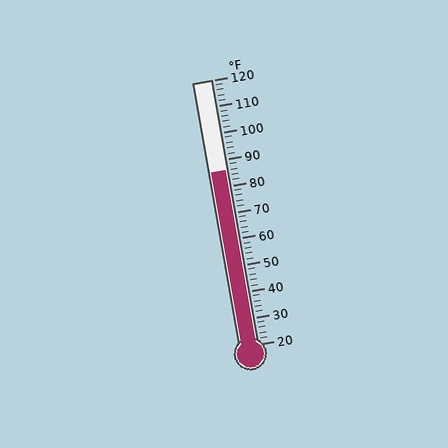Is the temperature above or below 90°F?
The temperature is below 90°F.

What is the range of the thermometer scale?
The thermometer scale ranges from 20°F to 120°F.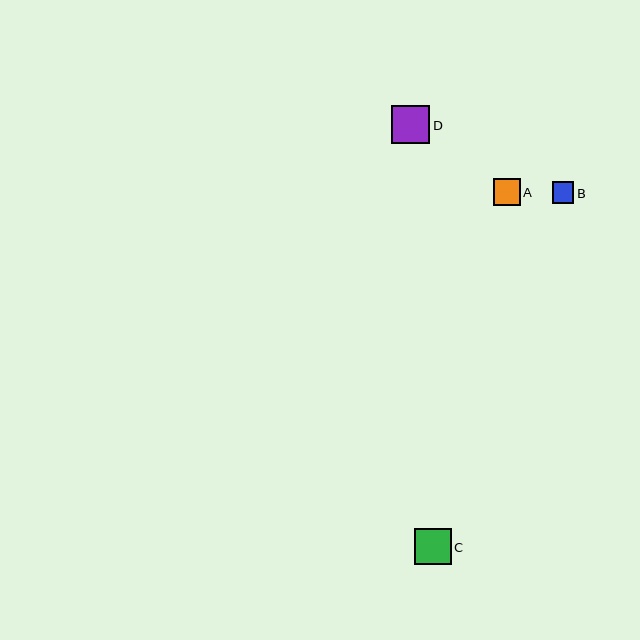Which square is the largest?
Square D is the largest with a size of approximately 38 pixels.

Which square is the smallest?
Square B is the smallest with a size of approximately 21 pixels.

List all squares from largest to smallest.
From largest to smallest: D, C, A, B.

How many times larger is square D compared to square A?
Square D is approximately 1.4 times the size of square A.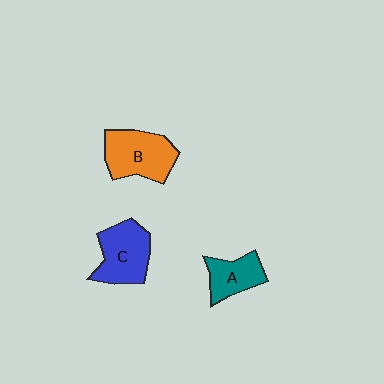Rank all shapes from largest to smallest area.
From largest to smallest: B (orange), C (blue), A (teal).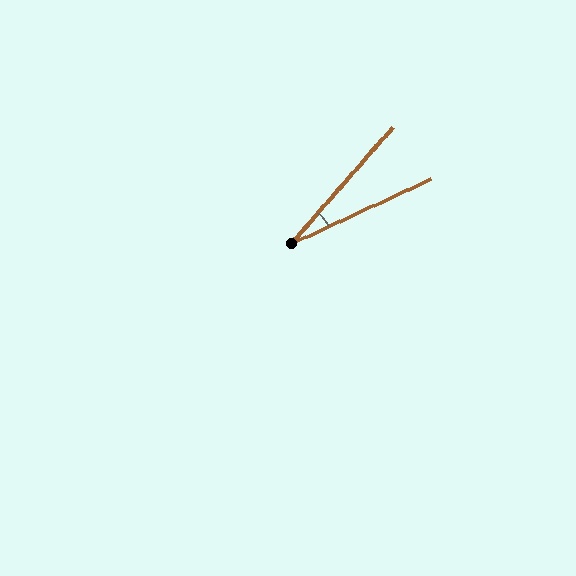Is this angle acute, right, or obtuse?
It is acute.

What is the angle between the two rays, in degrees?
Approximately 24 degrees.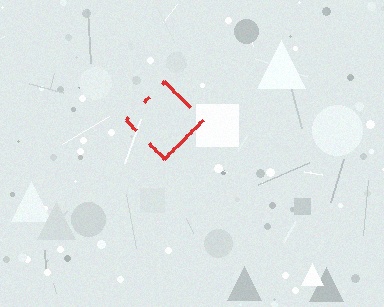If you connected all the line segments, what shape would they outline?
They would outline a diamond.